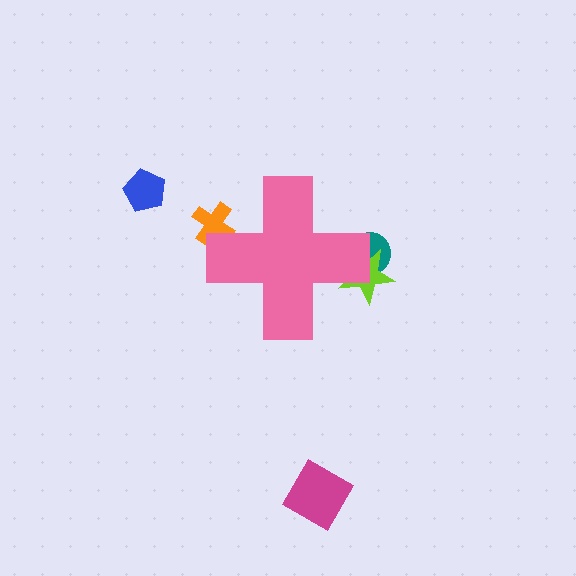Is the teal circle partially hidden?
Yes, the teal circle is partially hidden behind the pink cross.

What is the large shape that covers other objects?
A pink cross.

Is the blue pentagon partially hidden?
No, the blue pentagon is fully visible.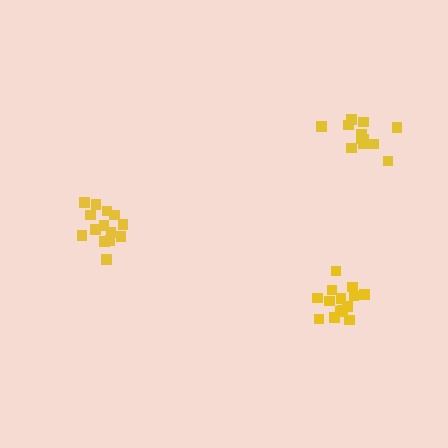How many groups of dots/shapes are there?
There are 3 groups.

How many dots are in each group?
Group 1: 14 dots, Group 2: 14 dots, Group 3: 13 dots (41 total).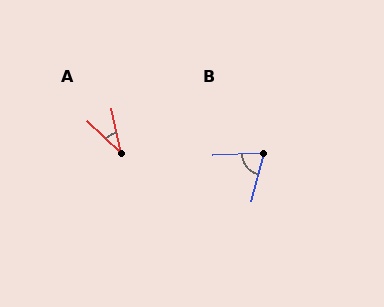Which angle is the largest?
B, at approximately 73 degrees.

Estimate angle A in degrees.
Approximately 35 degrees.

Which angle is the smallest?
A, at approximately 35 degrees.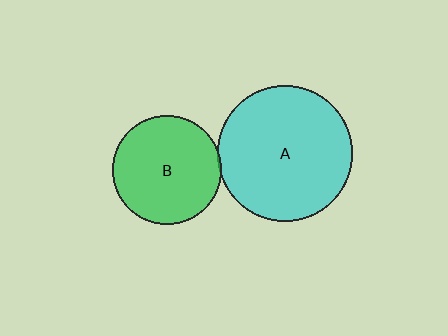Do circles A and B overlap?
Yes.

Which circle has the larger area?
Circle A (cyan).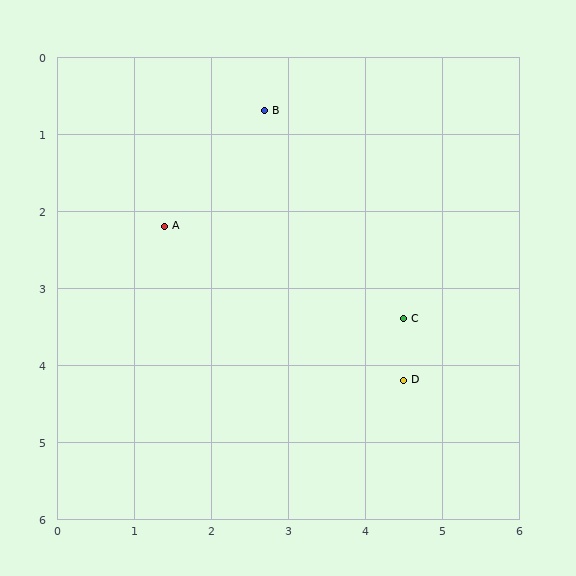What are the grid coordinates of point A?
Point A is at approximately (1.4, 2.2).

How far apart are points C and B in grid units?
Points C and B are about 3.2 grid units apart.